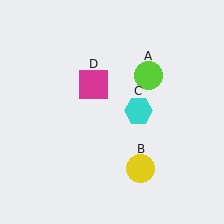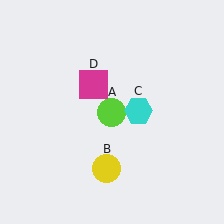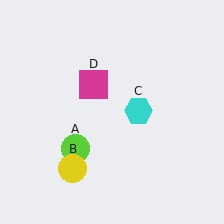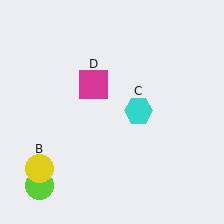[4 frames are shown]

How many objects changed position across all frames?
2 objects changed position: lime circle (object A), yellow circle (object B).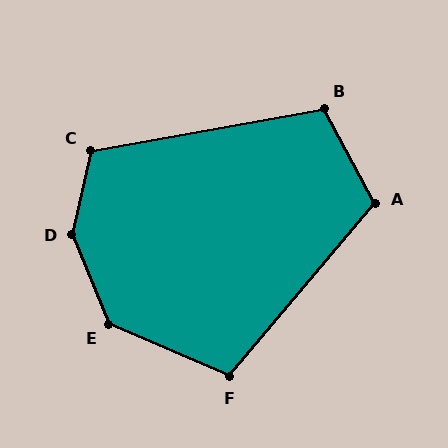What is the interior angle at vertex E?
Approximately 136 degrees (obtuse).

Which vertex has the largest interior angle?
D, at approximately 145 degrees.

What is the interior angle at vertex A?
Approximately 112 degrees (obtuse).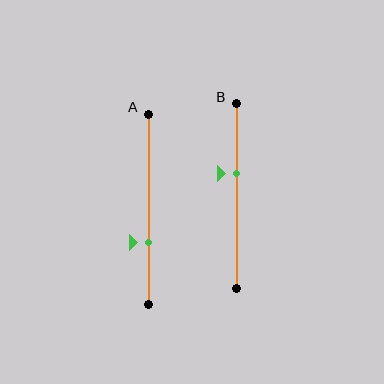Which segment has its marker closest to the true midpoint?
Segment B has its marker closest to the true midpoint.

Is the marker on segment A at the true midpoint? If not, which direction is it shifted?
No, the marker on segment A is shifted downward by about 18% of the segment length.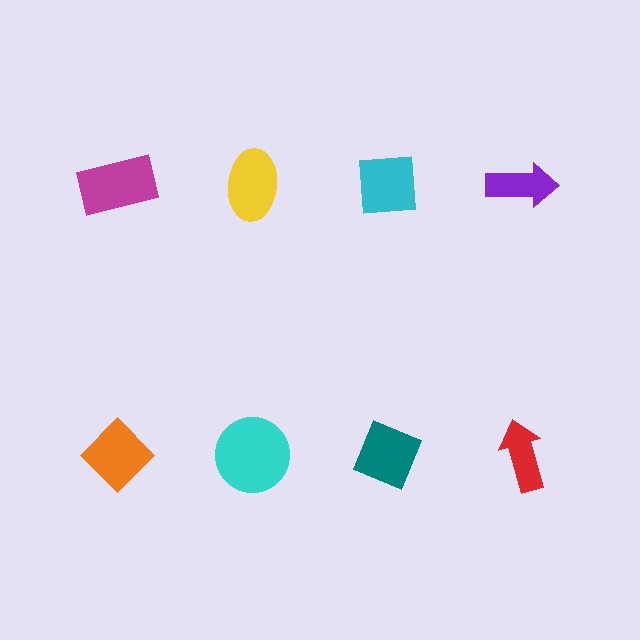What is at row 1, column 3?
A cyan square.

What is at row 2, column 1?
An orange diamond.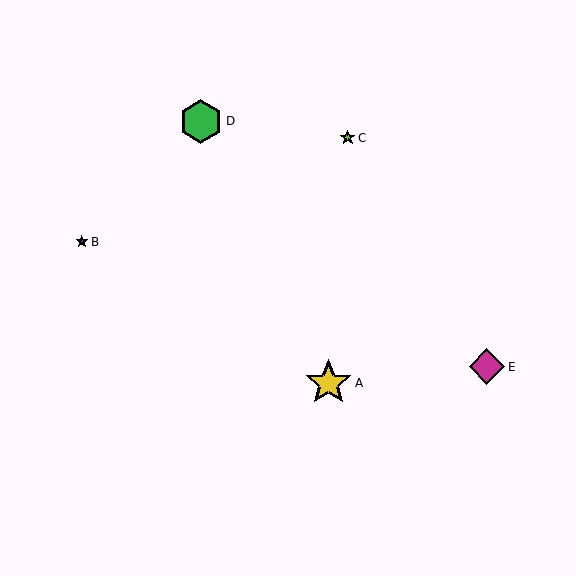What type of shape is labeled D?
Shape D is a green hexagon.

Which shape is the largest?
The yellow star (labeled A) is the largest.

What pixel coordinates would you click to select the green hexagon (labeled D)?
Click at (201, 121) to select the green hexagon D.